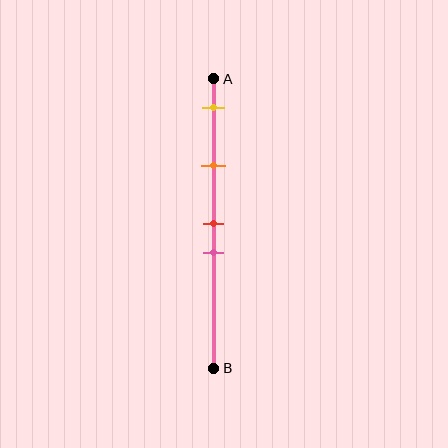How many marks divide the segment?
There are 4 marks dividing the segment.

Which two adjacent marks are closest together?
The red and pink marks are the closest adjacent pair.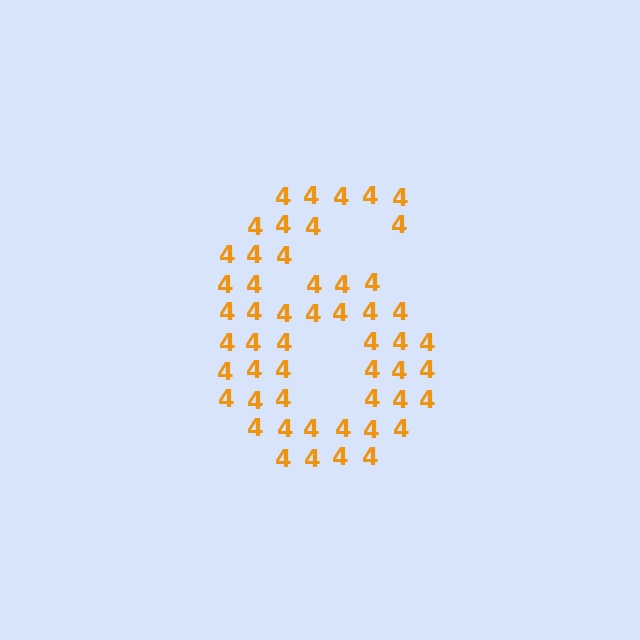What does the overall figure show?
The overall figure shows the digit 6.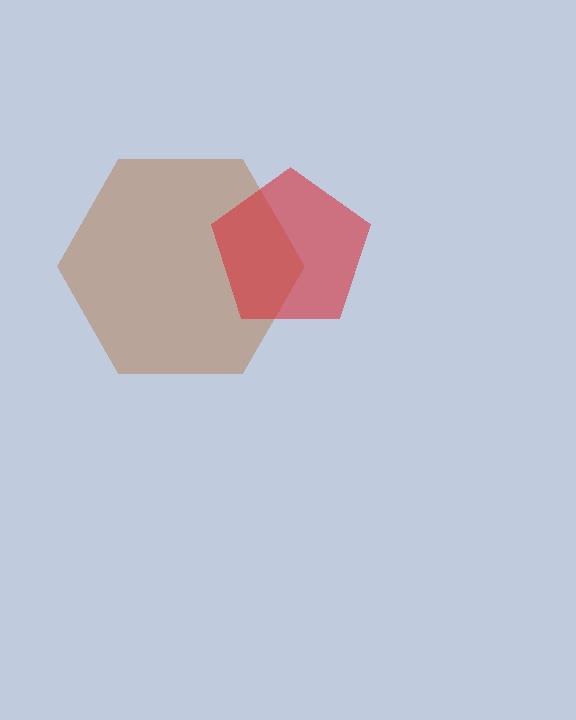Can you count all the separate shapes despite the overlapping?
Yes, there are 2 separate shapes.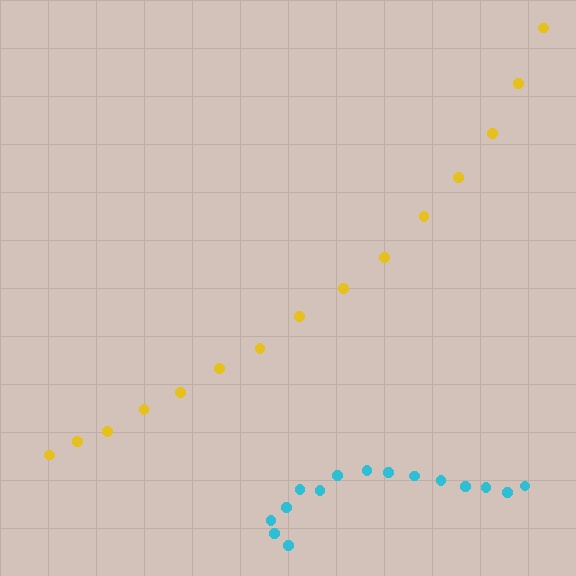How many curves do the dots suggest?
There are 2 distinct paths.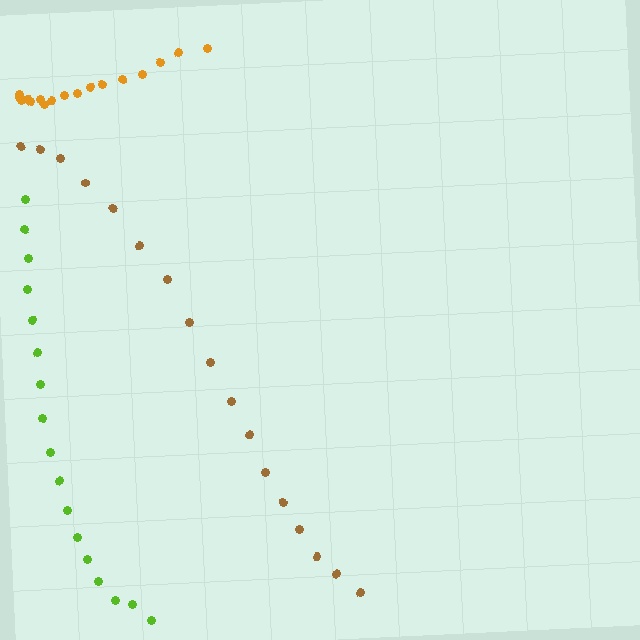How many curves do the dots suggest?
There are 3 distinct paths.